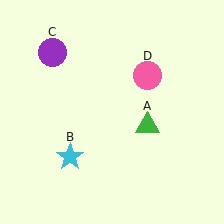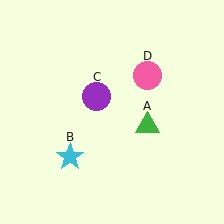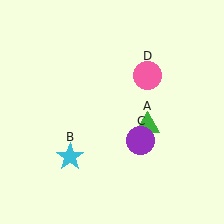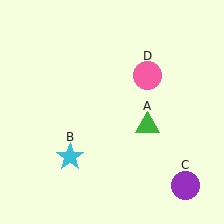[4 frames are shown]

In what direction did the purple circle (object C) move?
The purple circle (object C) moved down and to the right.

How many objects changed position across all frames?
1 object changed position: purple circle (object C).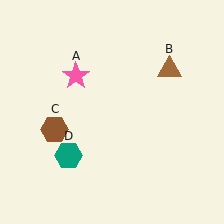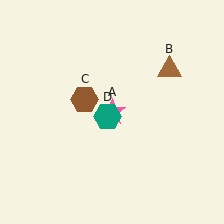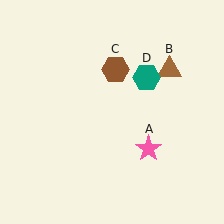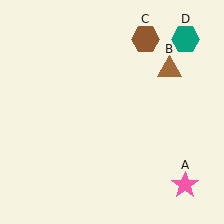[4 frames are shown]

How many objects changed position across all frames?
3 objects changed position: pink star (object A), brown hexagon (object C), teal hexagon (object D).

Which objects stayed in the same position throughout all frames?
Brown triangle (object B) remained stationary.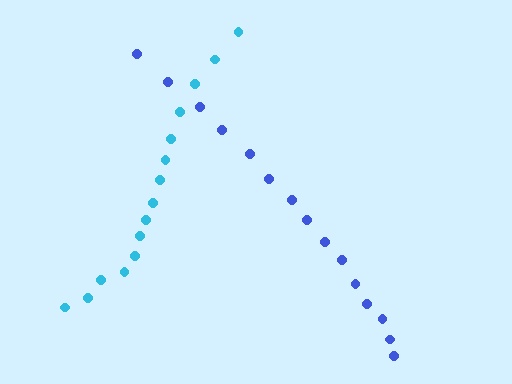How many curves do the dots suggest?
There are 2 distinct paths.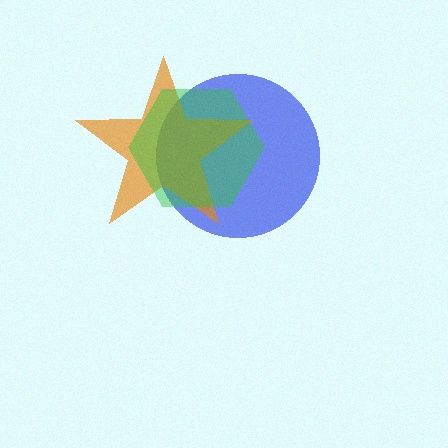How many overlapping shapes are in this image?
There are 3 overlapping shapes in the image.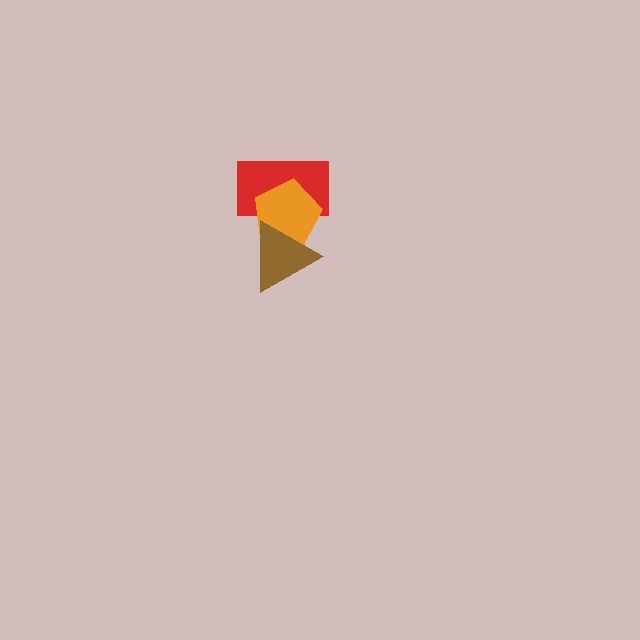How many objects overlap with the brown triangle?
2 objects overlap with the brown triangle.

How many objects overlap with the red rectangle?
2 objects overlap with the red rectangle.